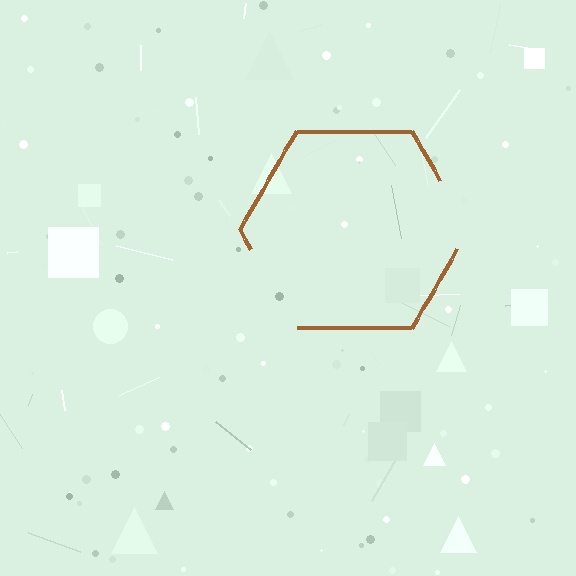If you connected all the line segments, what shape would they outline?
They would outline a hexagon.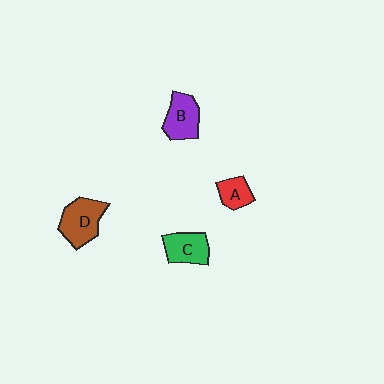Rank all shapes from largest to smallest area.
From largest to smallest: D (brown), B (purple), C (green), A (red).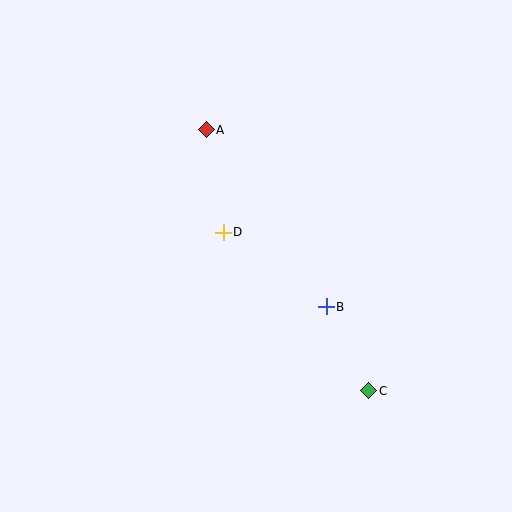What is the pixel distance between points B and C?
The distance between B and C is 94 pixels.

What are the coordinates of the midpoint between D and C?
The midpoint between D and C is at (296, 311).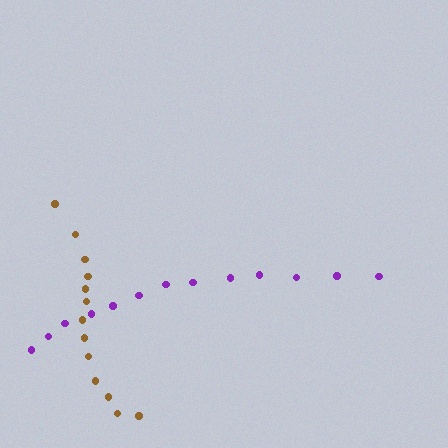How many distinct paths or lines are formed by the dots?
There are 2 distinct paths.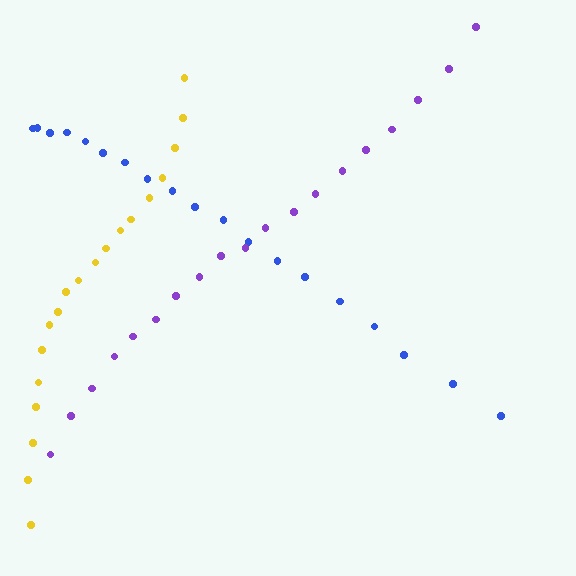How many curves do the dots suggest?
There are 3 distinct paths.